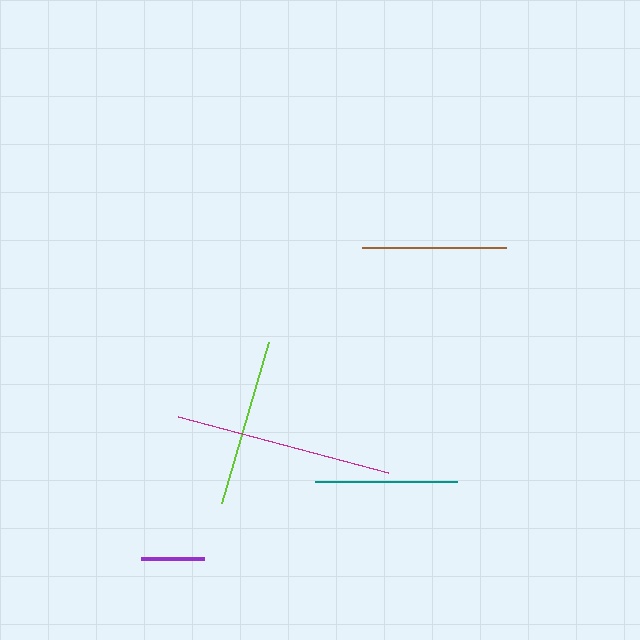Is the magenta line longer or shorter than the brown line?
The magenta line is longer than the brown line.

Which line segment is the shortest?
The purple line is the shortest at approximately 63 pixels.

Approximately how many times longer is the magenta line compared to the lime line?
The magenta line is approximately 1.3 times the length of the lime line.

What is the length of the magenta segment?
The magenta segment is approximately 217 pixels long.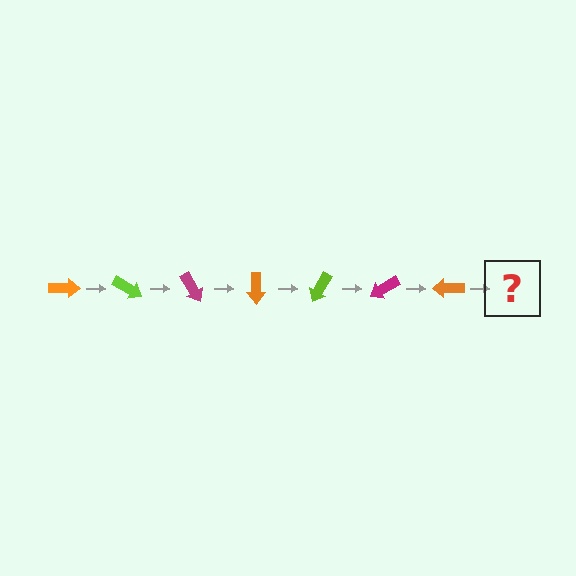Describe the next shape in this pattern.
It should be a lime arrow, rotated 210 degrees from the start.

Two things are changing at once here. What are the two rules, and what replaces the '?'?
The two rules are that it rotates 30 degrees each step and the color cycles through orange, lime, and magenta. The '?' should be a lime arrow, rotated 210 degrees from the start.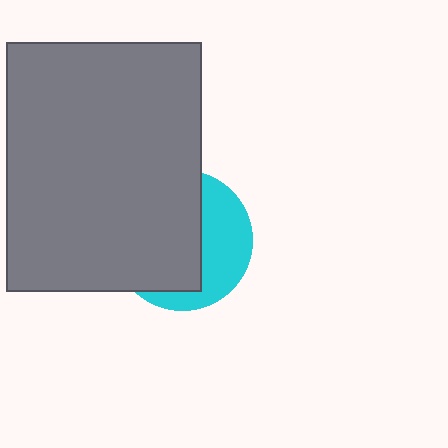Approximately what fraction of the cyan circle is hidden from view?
Roughly 61% of the cyan circle is hidden behind the gray rectangle.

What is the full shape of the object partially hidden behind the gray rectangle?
The partially hidden object is a cyan circle.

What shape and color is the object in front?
The object in front is a gray rectangle.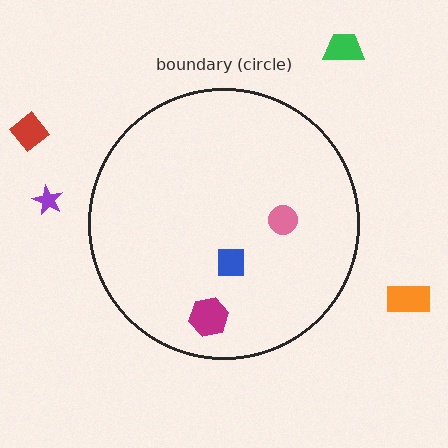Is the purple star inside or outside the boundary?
Outside.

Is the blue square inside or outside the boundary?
Inside.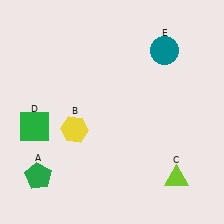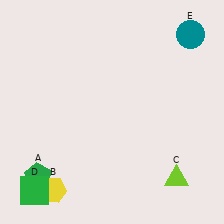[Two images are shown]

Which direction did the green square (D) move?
The green square (D) moved down.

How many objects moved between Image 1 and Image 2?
3 objects moved between the two images.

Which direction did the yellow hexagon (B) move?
The yellow hexagon (B) moved down.